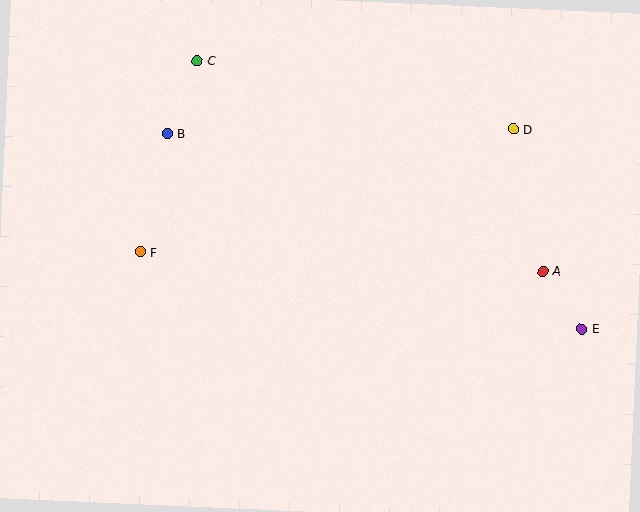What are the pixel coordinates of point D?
Point D is at (513, 129).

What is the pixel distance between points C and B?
The distance between C and B is 79 pixels.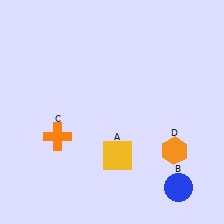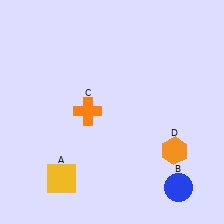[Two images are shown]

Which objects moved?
The objects that moved are: the yellow square (A), the orange cross (C).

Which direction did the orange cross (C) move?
The orange cross (C) moved right.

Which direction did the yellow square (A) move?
The yellow square (A) moved left.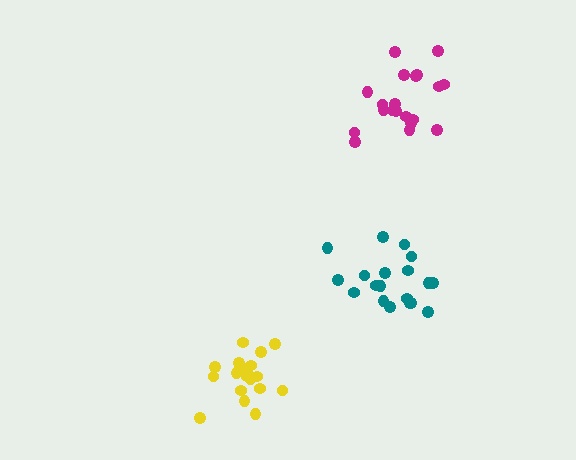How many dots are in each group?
Group 1: 19 dots, Group 2: 21 dots, Group 3: 20 dots (60 total).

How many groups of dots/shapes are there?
There are 3 groups.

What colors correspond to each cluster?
The clusters are colored: teal, yellow, magenta.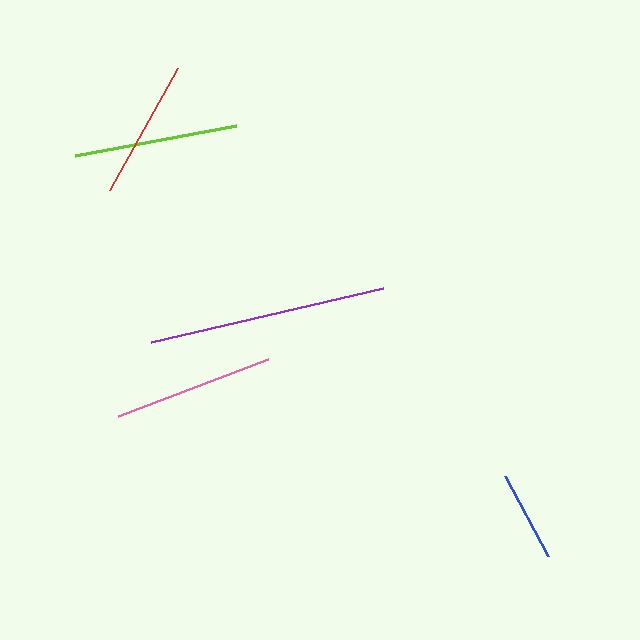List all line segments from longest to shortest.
From longest to shortest: purple, lime, pink, red, blue.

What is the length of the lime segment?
The lime segment is approximately 164 pixels long.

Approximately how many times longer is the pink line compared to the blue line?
The pink line is approximately 1.8 times the length of the blue line.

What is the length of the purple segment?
The purple segment is approximately 238 pixels long.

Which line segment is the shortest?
The blue line is the shortest at approximately 91 pixels.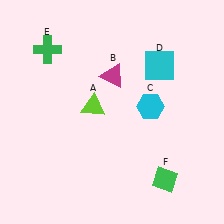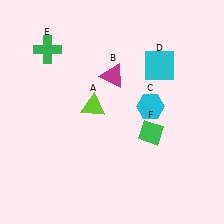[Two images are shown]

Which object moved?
The green diamond (F) moved up.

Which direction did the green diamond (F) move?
The green diamond (F) moved up.